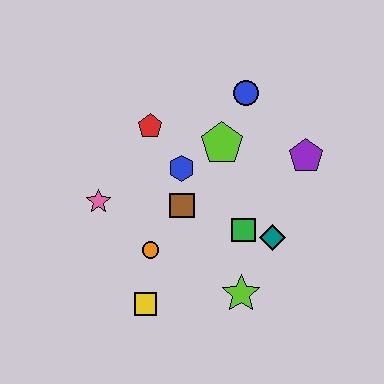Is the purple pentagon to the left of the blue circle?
No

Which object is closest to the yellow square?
The orange circle is closest to the yellow square.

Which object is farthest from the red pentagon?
The lime star is farthest from the red pentagon.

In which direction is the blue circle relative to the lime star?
The blue circle is above the lime star.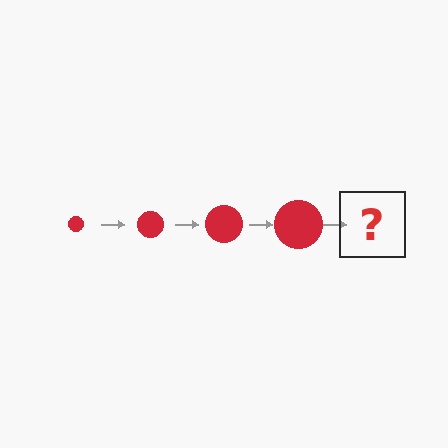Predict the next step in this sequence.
The next step is a red circle, larger than the previous one.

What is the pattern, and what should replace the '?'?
The pattern is that the circle gets progressively larger each step. The '?' should be a red circle, larger than the previous one.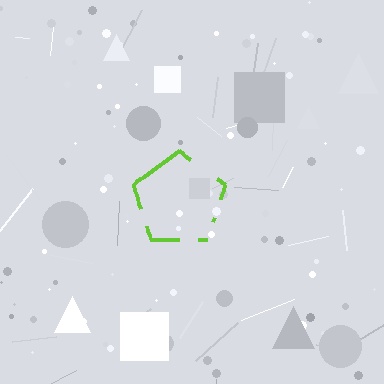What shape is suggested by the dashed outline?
The dashed outline suggests a pentagon.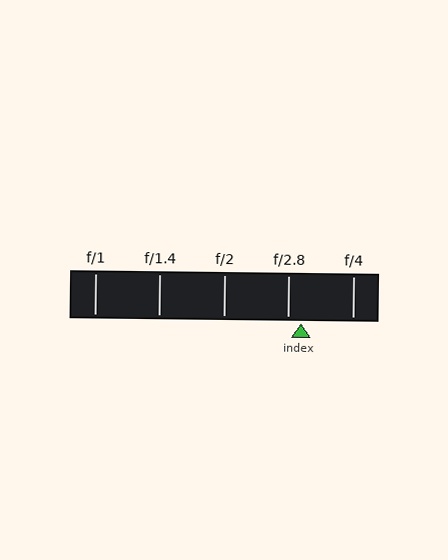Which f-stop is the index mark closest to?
The index mark is closest to f/2.8.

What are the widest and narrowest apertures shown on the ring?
The widest aperture shown is f/1 and the narrowest is f/4.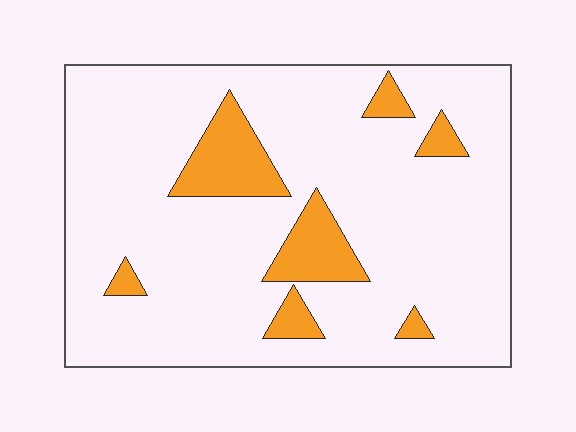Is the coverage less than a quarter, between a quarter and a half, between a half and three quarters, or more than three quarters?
Less than a quarter.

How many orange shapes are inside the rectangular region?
7.